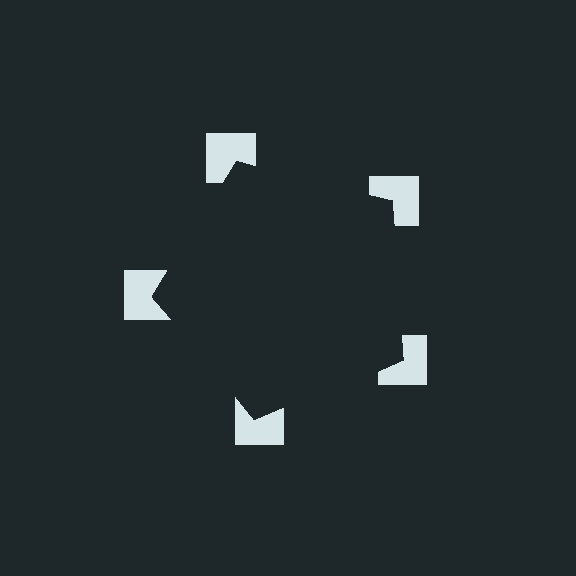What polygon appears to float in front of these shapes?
An illusory pentagon — its edges are inferred from the aligned wedge cuts in the notched squares, not physically drawn.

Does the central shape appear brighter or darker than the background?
It typically appears slightly darker than the background, even though no actual brightness change is drawn.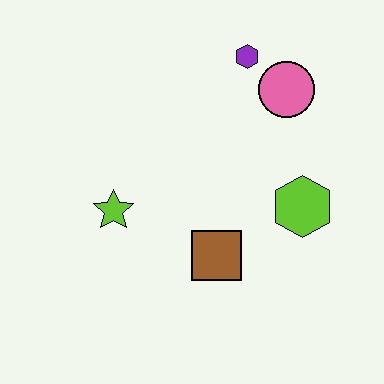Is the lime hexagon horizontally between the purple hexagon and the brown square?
No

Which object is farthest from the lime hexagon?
The lime star is farthest from the lime hexagon.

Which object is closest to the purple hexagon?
The pink circle is closest to the purple hexagon.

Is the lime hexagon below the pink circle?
Yes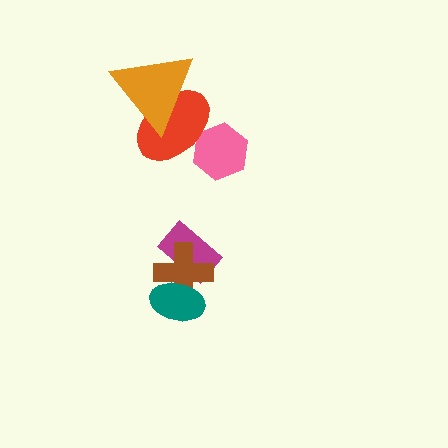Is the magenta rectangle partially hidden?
Yes, it is partially covered by another shape.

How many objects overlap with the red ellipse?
2 objects overlap with the red ellipse.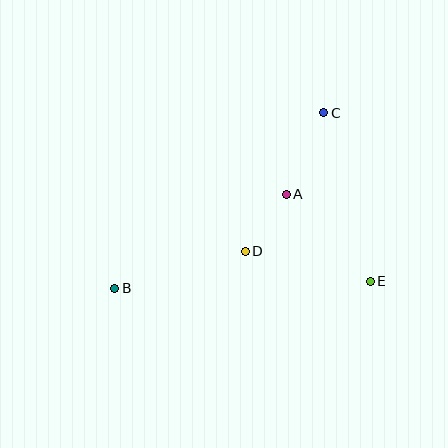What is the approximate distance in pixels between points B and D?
The distance between B and D is approximately 135 pixels.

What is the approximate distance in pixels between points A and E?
The distance between A and E is approximately 121 pixels.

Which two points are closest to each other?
Points A and D are closest to each other.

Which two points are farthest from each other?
Points B and C are farthest from each other.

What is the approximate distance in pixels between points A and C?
The distance between A and C is approximately 90 pixels.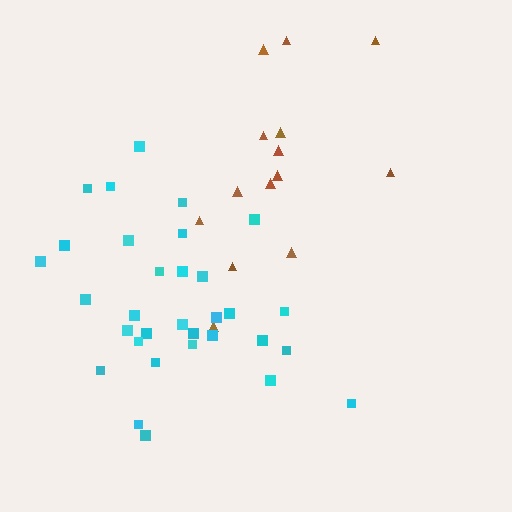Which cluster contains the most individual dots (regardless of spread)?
Cyan (32).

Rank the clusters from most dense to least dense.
cyan, brown.